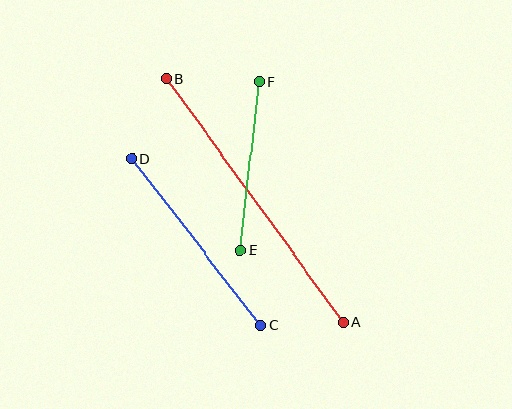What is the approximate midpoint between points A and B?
The midpoint is at approximately (255, 200) pixels.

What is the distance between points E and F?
The distance is approximately 170 pixels.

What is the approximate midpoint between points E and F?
The midpoint is at approximately (250, 166) pixels.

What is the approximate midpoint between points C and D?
The midpoint is at approximately (196, 242) pixels.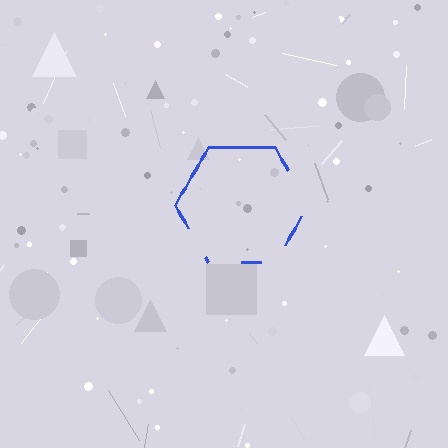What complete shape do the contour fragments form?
The contour fragments form a hexagon.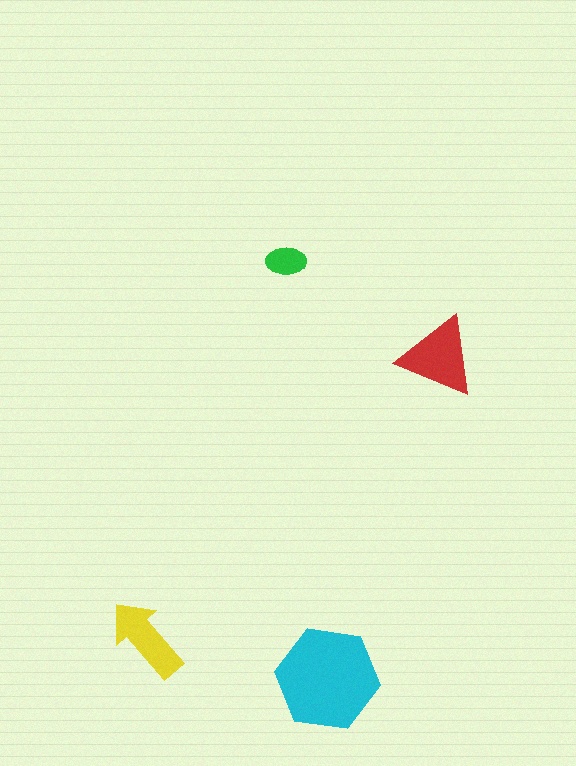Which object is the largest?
The cyan hexagon.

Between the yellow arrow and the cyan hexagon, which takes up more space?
The cyan hexagon.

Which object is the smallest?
The green ellipse.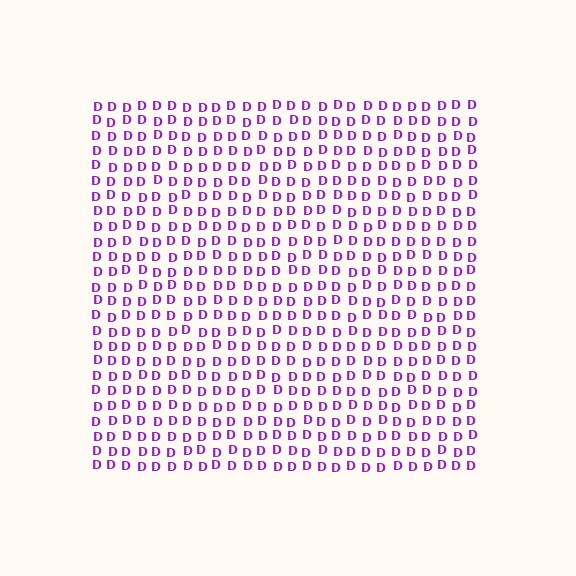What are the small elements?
The small elements are letter D's.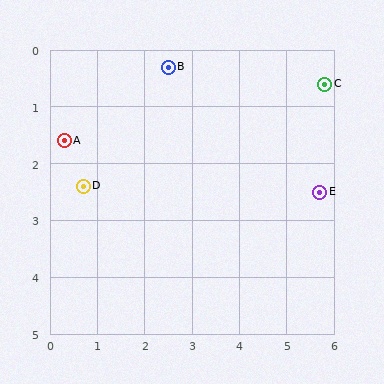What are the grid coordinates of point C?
Point C is at approximately (5.8, 0.6).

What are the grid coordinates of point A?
Point A is at approximately (0.3, 1.6).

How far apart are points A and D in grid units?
Points A and D are about 0.9 grid units apart.